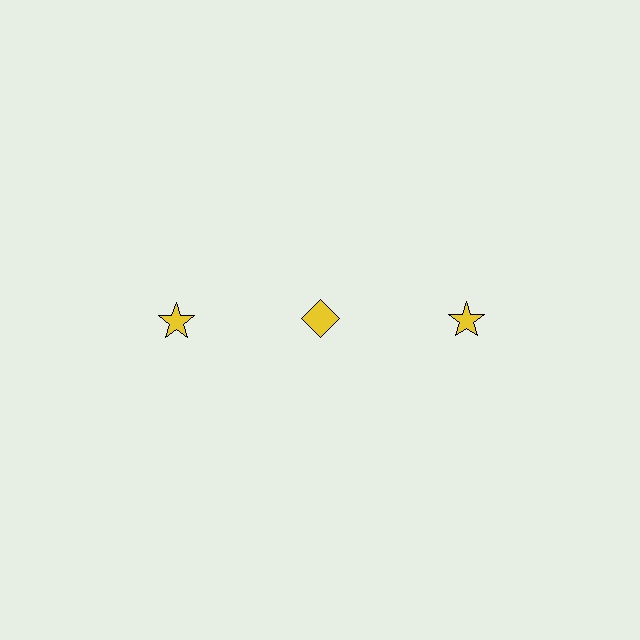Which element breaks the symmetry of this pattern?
The yellow diamond in the top row, second from left column breaks the symmetry. All other shapes are yellow stars.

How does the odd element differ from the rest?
It has a different shape: diamond instead of star.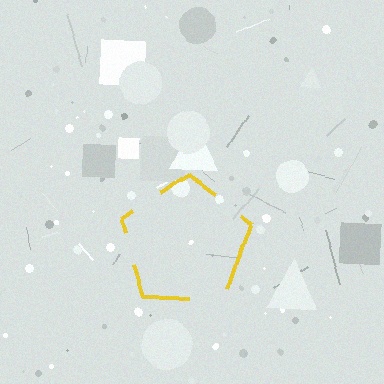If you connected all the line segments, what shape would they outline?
They would outline a pentagon.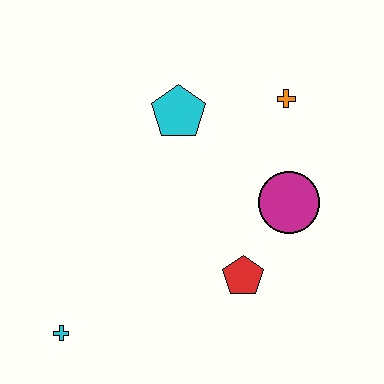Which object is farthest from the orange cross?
The cyan cross is farthest from the orange cross.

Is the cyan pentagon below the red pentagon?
No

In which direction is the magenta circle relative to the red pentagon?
The magenta circle is above the red pentagon.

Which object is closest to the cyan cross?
The red pentagon is closest to the cyan cross.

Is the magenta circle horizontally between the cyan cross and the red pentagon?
No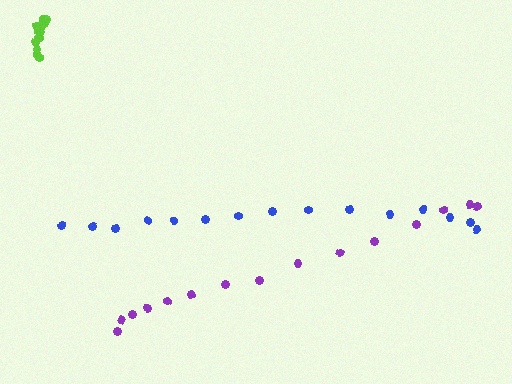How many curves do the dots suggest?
There are 3 distinct paths.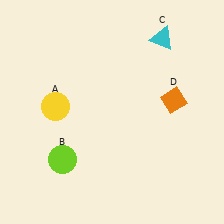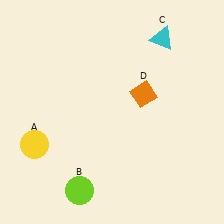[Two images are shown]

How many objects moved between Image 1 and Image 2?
3 objects moved between the two images.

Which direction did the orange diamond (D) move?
The orange diamond (D) moved left.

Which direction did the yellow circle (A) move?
The yellow circle (A) moved down.